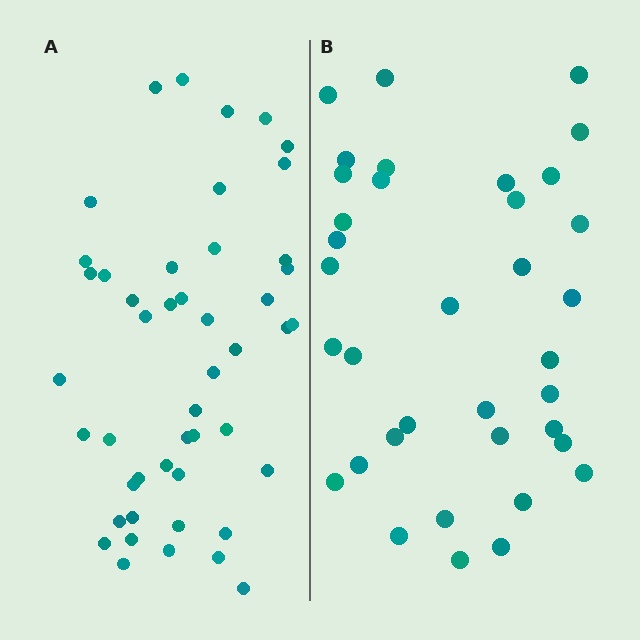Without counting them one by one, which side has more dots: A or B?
Region A (the left region) has more dots.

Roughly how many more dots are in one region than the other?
Region A has roughly 12 or so more dots than region B.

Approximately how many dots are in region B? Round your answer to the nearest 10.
About 40 dots. (The exact count is 36, which rounds to 40.)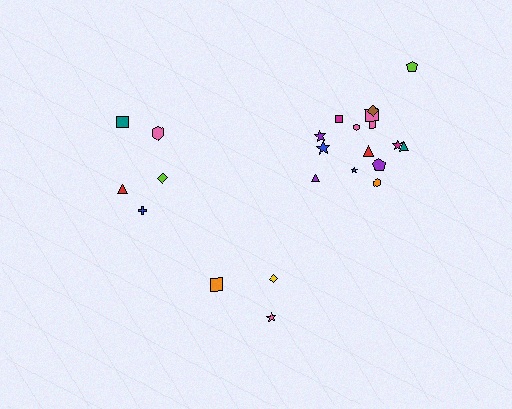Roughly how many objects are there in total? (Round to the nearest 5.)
Roughly 25 objects in total.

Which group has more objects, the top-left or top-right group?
The top-right group.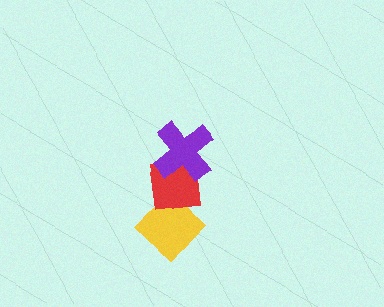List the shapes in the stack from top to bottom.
From top to bottom: the purple cross, the red square, the yellow diamond.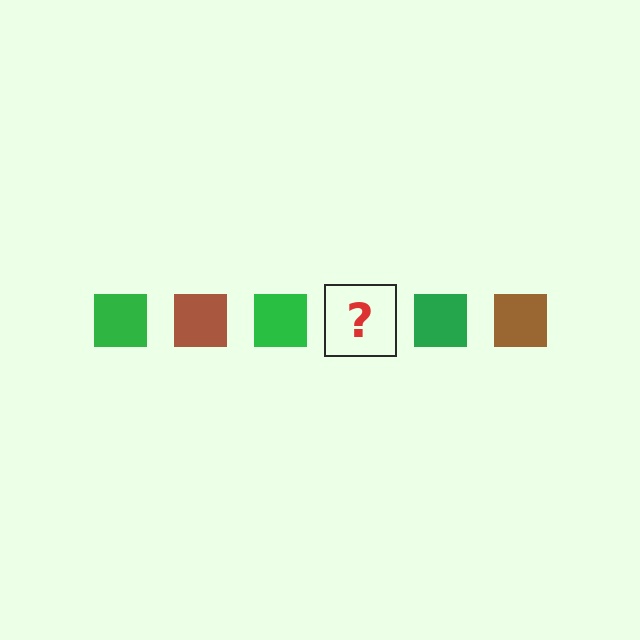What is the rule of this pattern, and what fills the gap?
The rule is that the pattern cycles through green, brown squares. The gap should be filled with a brown square.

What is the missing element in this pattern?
The missing element is a brown square.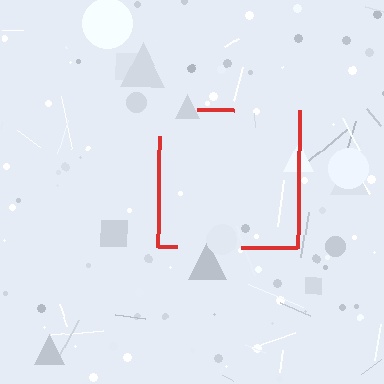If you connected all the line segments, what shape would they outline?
They would outline a square.